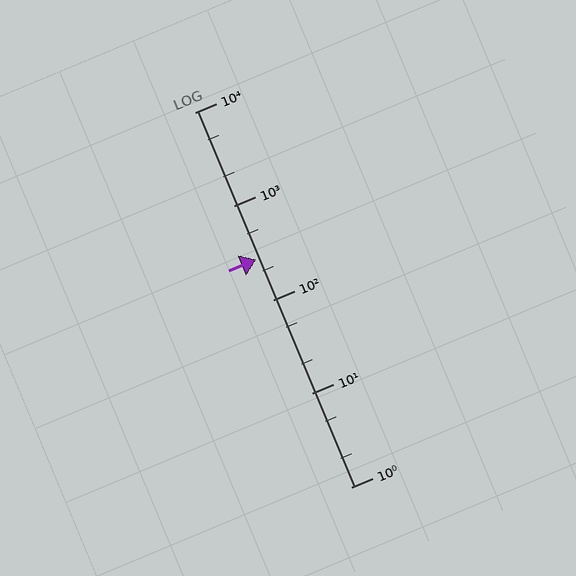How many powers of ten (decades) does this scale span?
The scale spans 4 decades, from 1 to 10000.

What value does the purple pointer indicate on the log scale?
The pointer indicates approximately 270.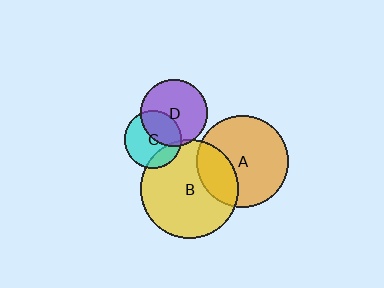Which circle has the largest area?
Circle B (yellow).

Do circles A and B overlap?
Yes.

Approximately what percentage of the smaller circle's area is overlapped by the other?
Approximately 25%.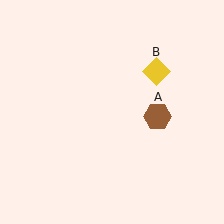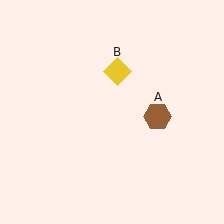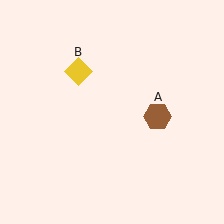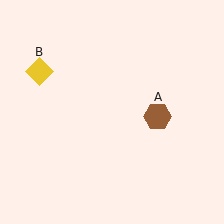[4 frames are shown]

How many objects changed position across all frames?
1 object changed position: yellow diamond (object B).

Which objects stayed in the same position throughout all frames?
Brown hexagon (object A) remained stationary.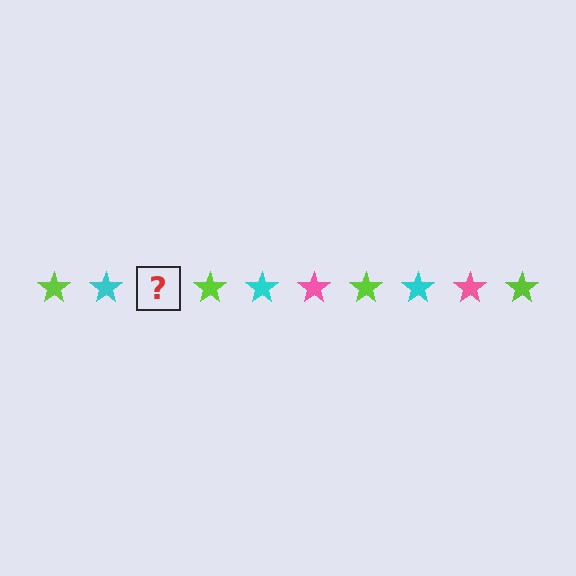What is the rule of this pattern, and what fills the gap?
The rule is that the pattern cycles through lime, cyan, pink stars. The gap should be filled with a pink star.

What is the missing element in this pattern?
The missing element is a pink star.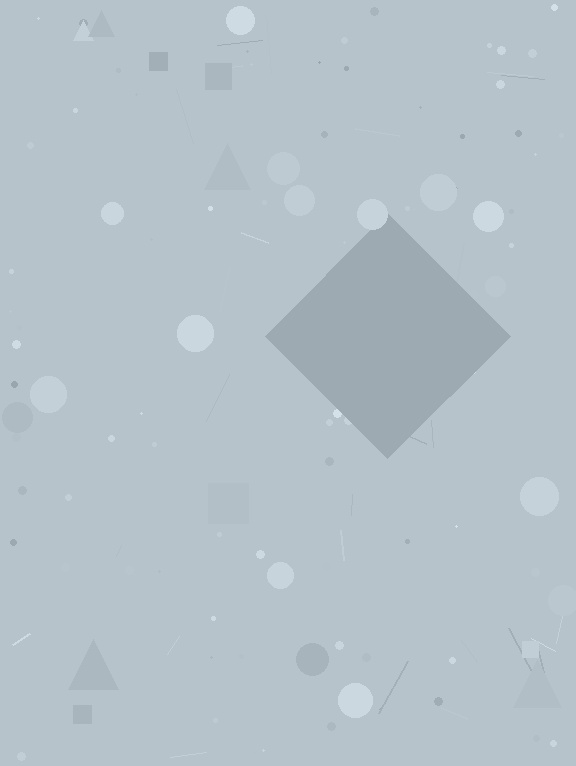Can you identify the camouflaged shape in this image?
The camouflaged shape is a diamond.